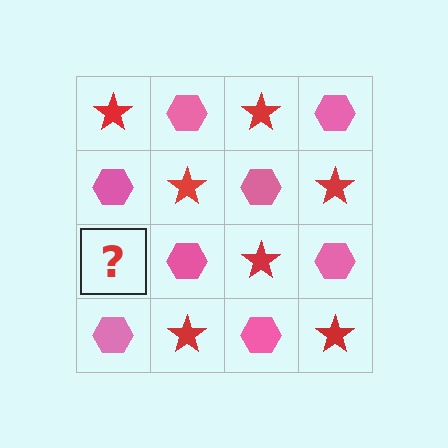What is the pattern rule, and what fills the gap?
The rule is that it alternates red star and pink hexagon in a checkerboard pattern. The gap should be filled with a red star.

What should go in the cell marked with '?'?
The missing cell should contain a red star.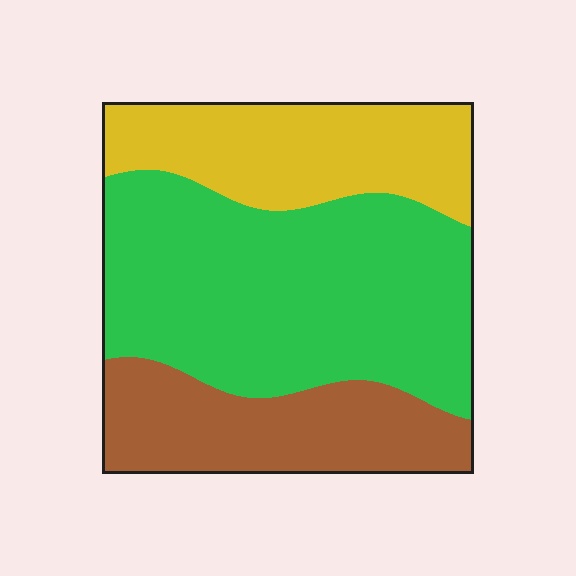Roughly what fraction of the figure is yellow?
Yellow takes up about one quarter (1/4) of the figure.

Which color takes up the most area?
Green, at roughly 50%.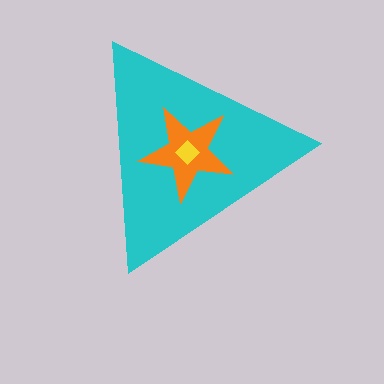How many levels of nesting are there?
3.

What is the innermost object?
The yellow diamond.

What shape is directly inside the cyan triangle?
The orange star.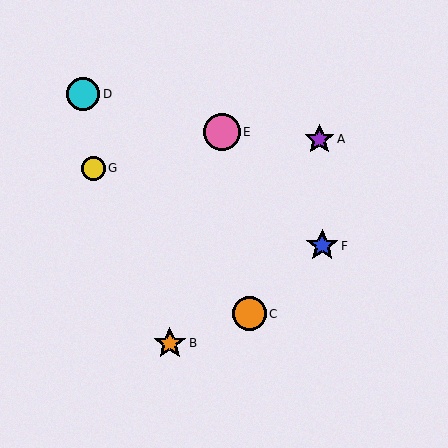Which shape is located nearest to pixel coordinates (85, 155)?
The yellow circle (labeled G) at (93, 168) is nearest to that location.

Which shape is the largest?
The pink circle (labeled E) is the largest.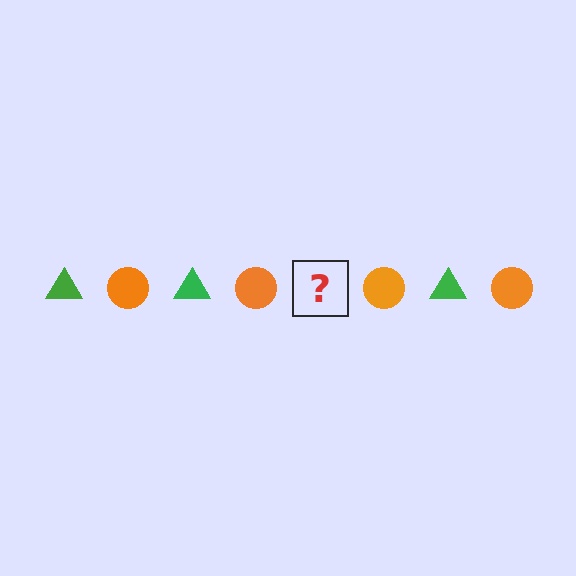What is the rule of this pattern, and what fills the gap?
The rule is that the pattern alternates between green triangle and orange circle. The gap should be filled with a green triangle.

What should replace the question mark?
The question mark should be replaced with a green triangle.